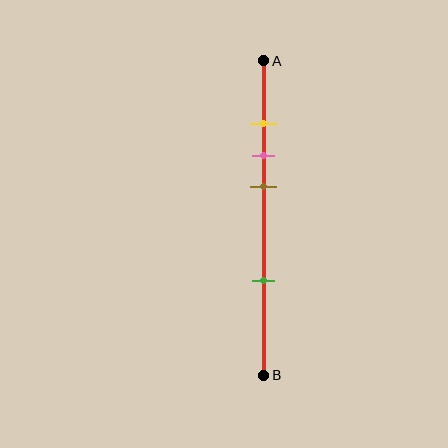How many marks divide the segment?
There are 4 marks dividing the segment.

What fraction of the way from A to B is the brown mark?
The brown mark is approximately 40% (0.4) of the way from A to B.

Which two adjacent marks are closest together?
The yellow and pink marks are the closest adjacent pair.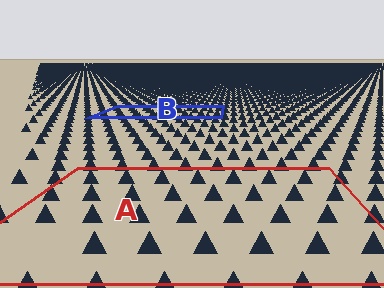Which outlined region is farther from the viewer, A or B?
Region B is farther from the viewer — the texture elements inside it appear smaller and more densely packed.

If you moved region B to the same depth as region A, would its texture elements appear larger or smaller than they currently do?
They would appear larger. At a closer depth, the same texture elements are projected at a bigger on-screen size.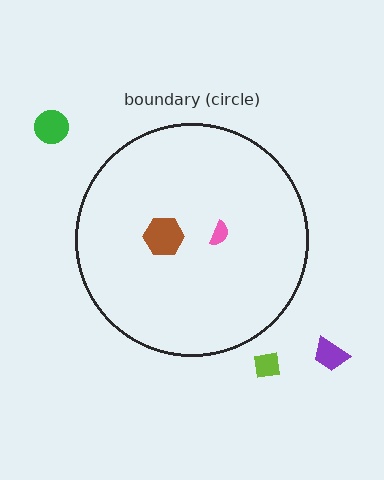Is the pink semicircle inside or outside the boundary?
Inside.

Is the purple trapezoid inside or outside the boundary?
Outside.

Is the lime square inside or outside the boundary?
Outside.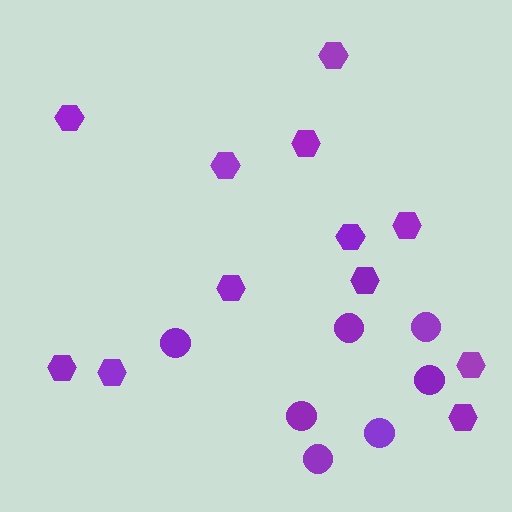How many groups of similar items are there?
There are 2 groups: one group of circles (7) and one group of hexagons (12).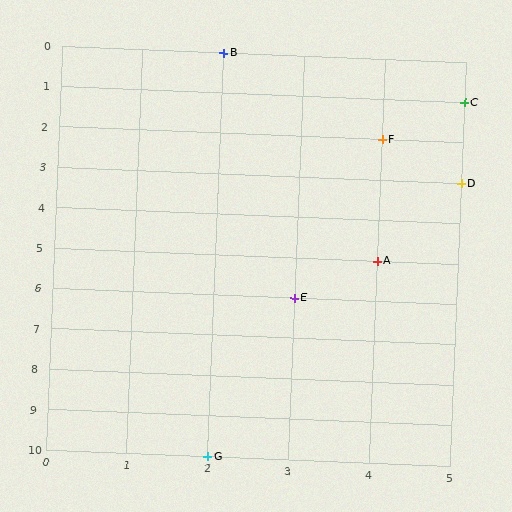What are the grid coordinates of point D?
Point D is at grid coordinates (5, 3).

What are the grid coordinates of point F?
Point F is at grid coordinates (4, 2).